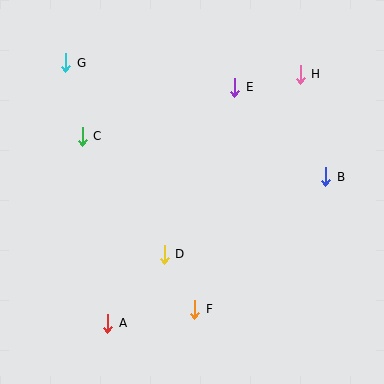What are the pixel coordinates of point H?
Point H is at (300, 74).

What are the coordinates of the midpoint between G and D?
The midpoint between G and D is at (115, 159).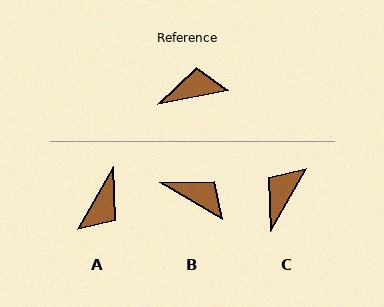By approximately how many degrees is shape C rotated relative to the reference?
Approximately 48 degrees counter-clockwise.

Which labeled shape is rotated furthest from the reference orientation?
A, about 132 degrees away.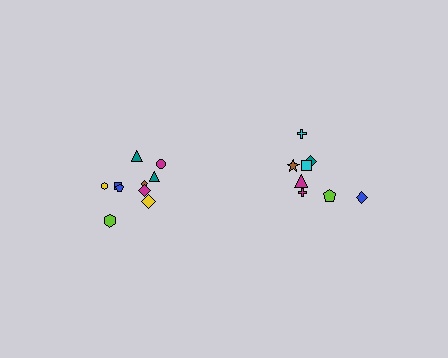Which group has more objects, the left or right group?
The left group.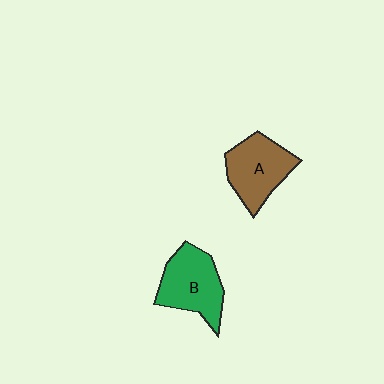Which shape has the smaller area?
Shape A (brown).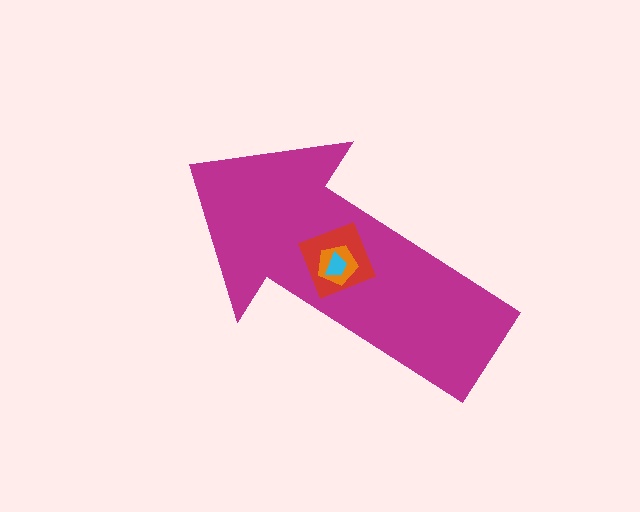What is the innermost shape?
The cyan trapezoid.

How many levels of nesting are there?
4.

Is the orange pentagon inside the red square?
Yes.